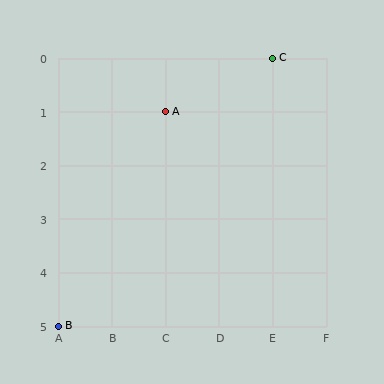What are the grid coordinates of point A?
Point A is at grid coordinates (C, 1).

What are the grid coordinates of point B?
Point B is at grid coordinates (A, 5).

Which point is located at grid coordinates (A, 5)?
Point B is at (A, 5).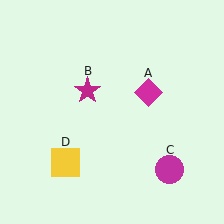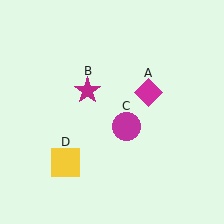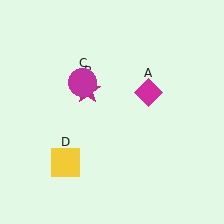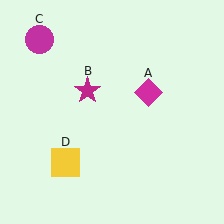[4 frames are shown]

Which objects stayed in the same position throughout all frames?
Magenta diamond (object A) and magenta star (object B) and yellow square (object D) remained stationary.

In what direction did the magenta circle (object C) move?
The magenta circle (object C) moved up and to the left.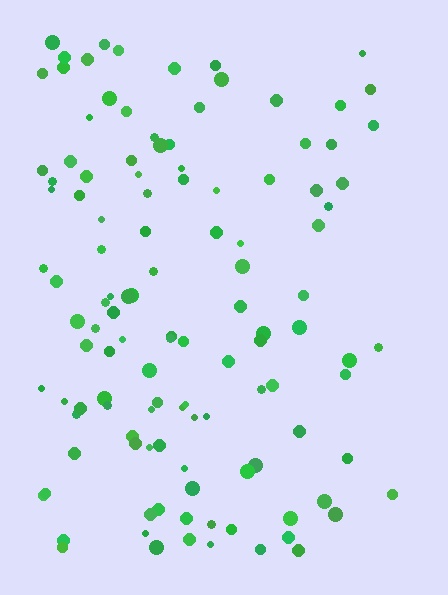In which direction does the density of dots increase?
From right to left, with the left side densest.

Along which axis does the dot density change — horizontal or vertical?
Horizontal.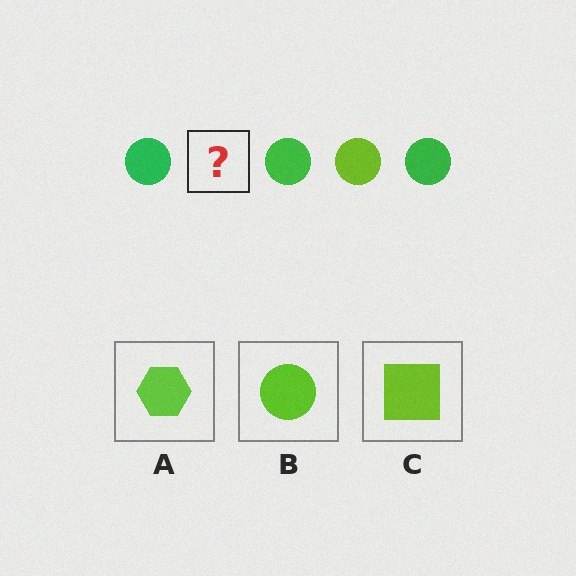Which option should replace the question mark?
Option B.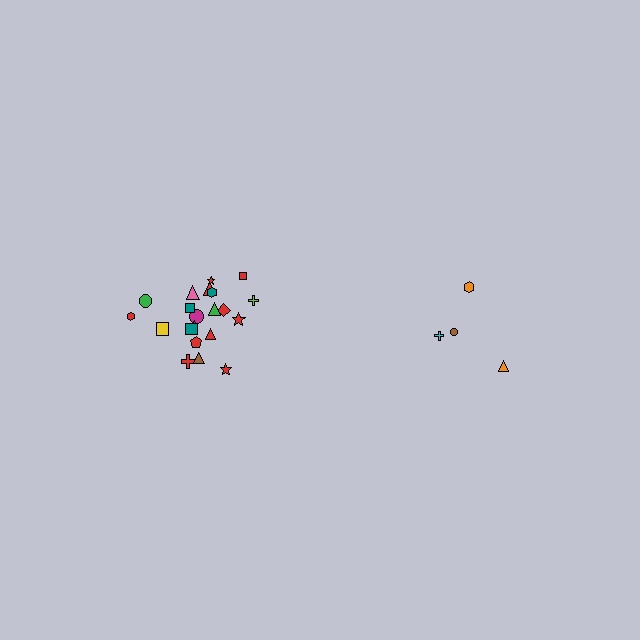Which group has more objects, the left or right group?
The left group.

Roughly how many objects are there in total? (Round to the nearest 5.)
Roughly 25 objects in total.